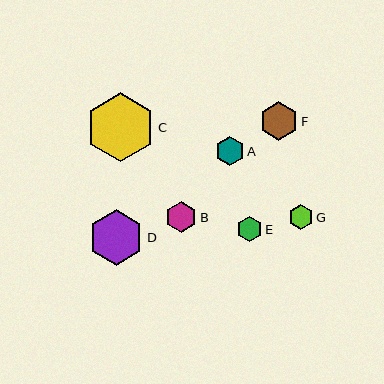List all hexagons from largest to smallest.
From largest to smallest: C, D, F, B, A, E, G.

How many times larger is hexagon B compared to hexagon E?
Hexagon B is approximately 1.2 times the size of hexagon E.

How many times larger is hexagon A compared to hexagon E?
Hexagon A is approximately 1.1 times the size of hexagon E.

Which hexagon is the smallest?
Hexagon G is the smallest with a size of approximately 24 pixels.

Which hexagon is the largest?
Hexagon C is the largest with a size of approximately 69 pixels.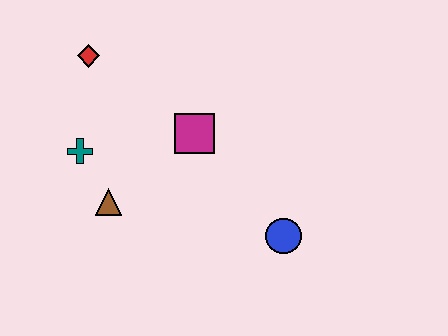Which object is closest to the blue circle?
The magenta square is closest to the blue circle.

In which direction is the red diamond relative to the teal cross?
The red diamond is above the teal cross.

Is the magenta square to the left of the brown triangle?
No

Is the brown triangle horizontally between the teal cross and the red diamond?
No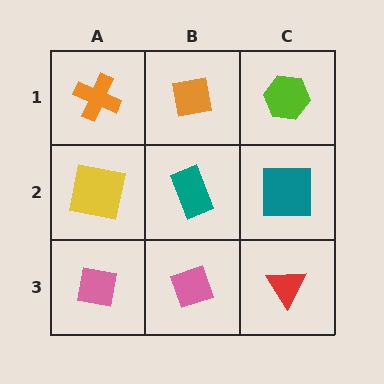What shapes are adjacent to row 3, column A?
A yellow square (row 2, column A), a pink diamond (row 3, column B).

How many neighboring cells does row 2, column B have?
4.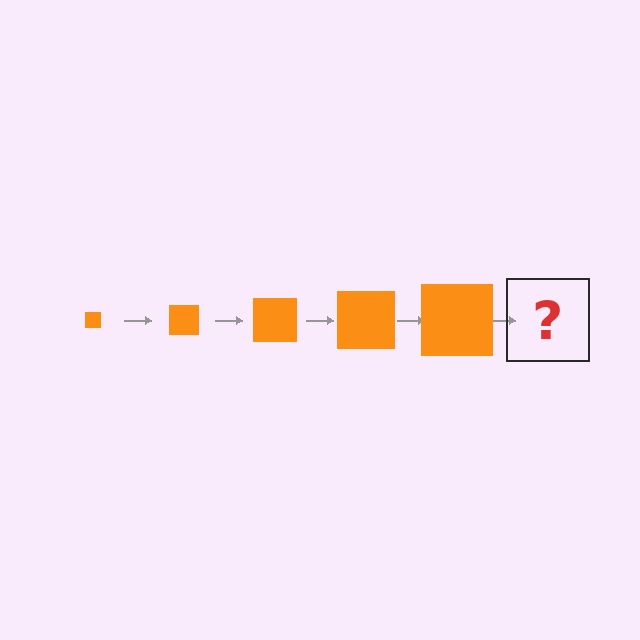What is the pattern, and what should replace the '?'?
The pattern is that the square gets progressively larger each step. The '?' should be an orange square, larger than the previous one.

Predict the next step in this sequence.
The next step is an orange square, larger than the previous one.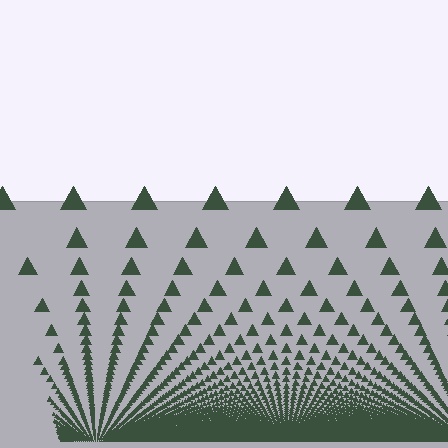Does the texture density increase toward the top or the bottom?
Density increases toward the bottom.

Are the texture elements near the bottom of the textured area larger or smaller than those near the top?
Smaller. The gradient is inverted — elements near the bottom are smaller and denser.